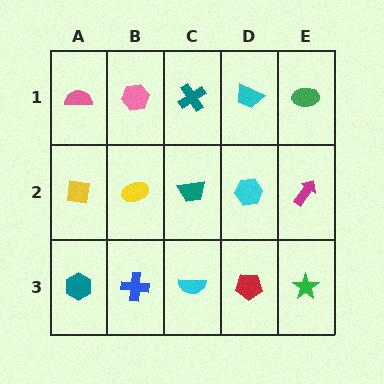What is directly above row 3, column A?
A yellow square.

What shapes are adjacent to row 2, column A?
A pink semicircle (row 1, column A), a teal hexagon (row 3, column A), a yellow ellipse (row 2, column B).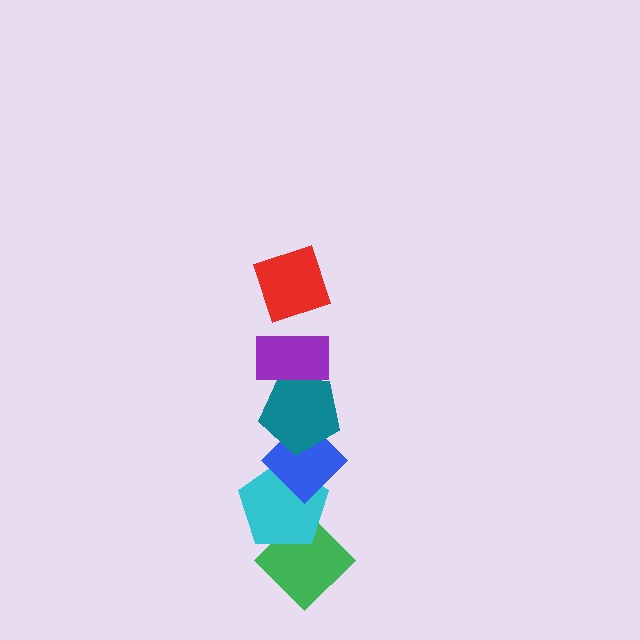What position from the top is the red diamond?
The red diamond is 1st from the top.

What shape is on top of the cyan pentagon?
The blue diamond is on top of the cyan pentagon.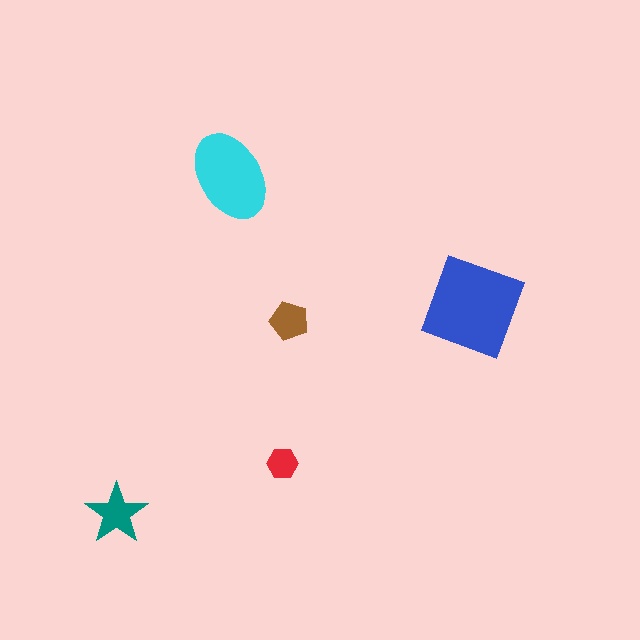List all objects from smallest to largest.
The red hexagon, the brown pentagon, the teal star, the cyan ellipse, the blue diamond.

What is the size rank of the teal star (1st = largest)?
3rd.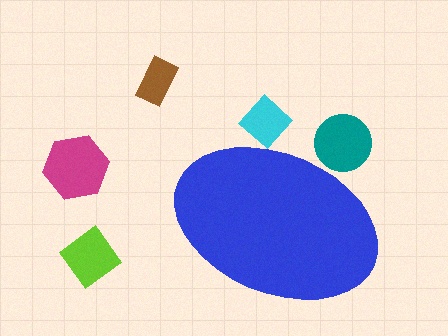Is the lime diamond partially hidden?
No, the lime diamond is fully visible.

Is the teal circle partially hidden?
Yes, the teal circle is partially hidden behind the blue ellipse.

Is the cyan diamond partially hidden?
Yes, the cyan diamond is partially hidden behind the blue ellipse.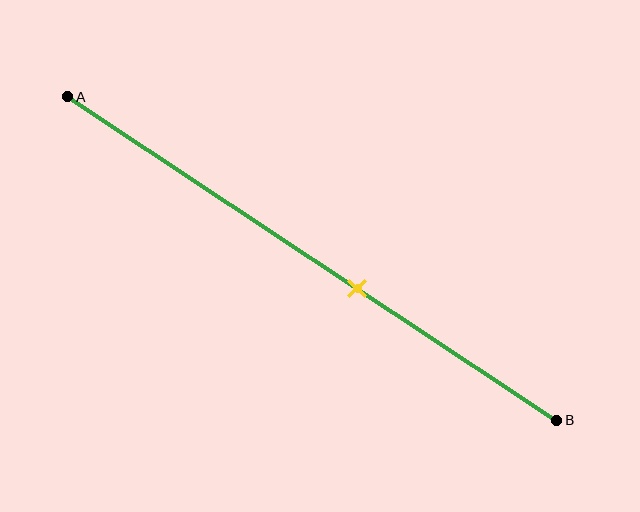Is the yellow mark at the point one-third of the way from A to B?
No, the mark is at about 60% from A, not at the 33% one-third point.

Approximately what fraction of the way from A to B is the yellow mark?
The yellow mark is approximately 60% of the way from A to B.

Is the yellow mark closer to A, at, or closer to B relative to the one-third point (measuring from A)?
The yellow mark is closer to point B than the one-third point of segment AB.